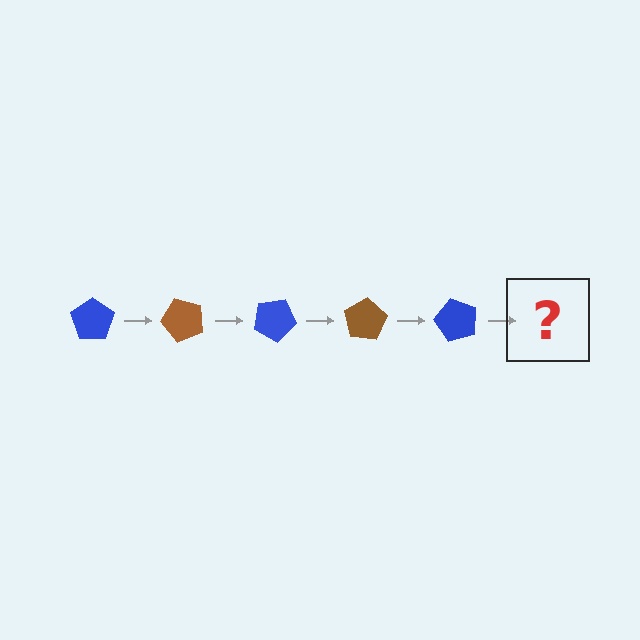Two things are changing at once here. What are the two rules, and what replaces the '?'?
The two rules are that it rotates 50 degrees each step and the color cycles through blue and brown. The '?' should be a brown pentagon, rotated 250 degrees from the start.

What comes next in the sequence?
The next element should be a brown pentagon, rotated 250 degrees from the start.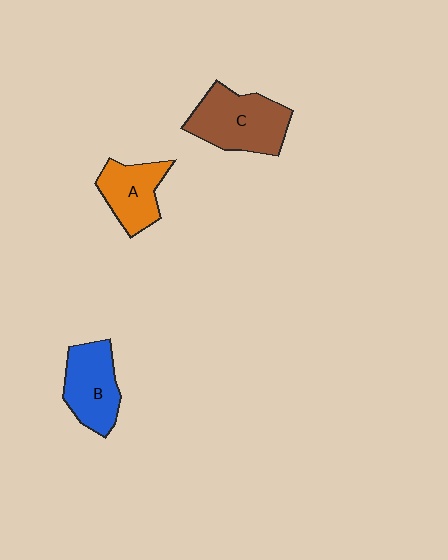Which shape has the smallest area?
Shape A (orange).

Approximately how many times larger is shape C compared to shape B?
Approximately 1.3 times.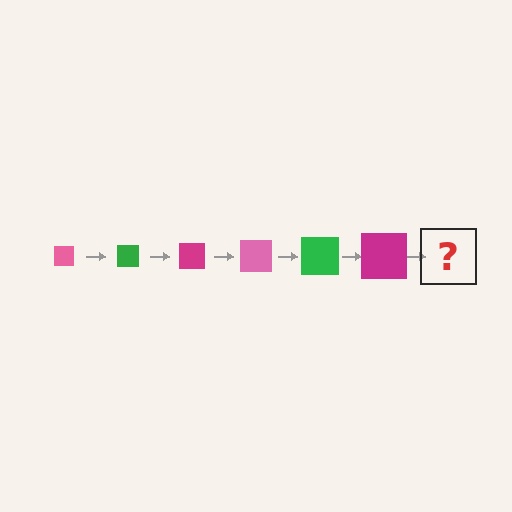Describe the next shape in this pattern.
It should be a pink square, larger than the previous one.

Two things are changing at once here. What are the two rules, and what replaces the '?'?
The two rules are that the square grows larger each step and the color cycles through pink, green, and magenta. The '?' should be a pink square, larger than the previous one.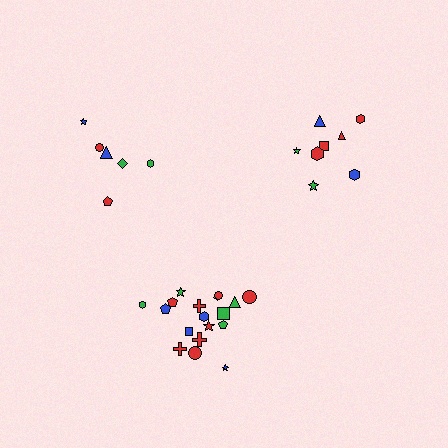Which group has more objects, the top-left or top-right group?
The top-right group.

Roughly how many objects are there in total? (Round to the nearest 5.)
Roughly 30 objects in total.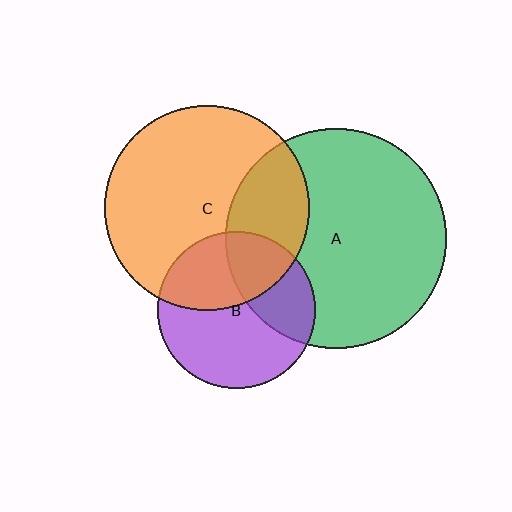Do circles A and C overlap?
Yes.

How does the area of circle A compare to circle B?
Approximately 2.0 times.